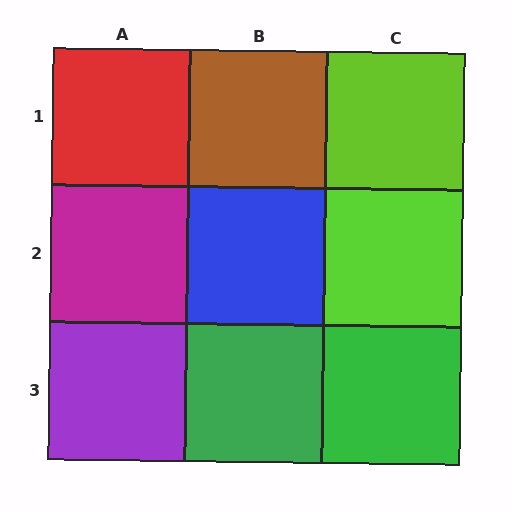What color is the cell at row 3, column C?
Green.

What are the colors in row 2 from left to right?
Magenta, blue, lime.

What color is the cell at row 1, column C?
Lime.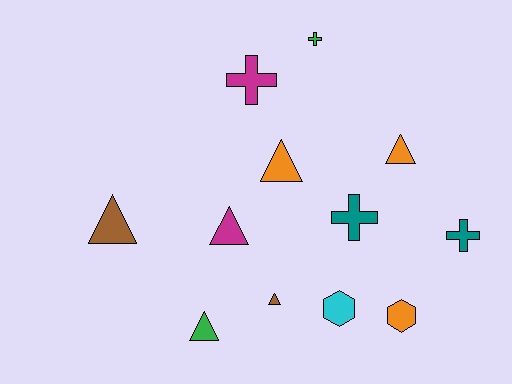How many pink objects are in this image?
There are no pink objects.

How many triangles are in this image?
There are 6 triangles.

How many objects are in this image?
There are 12 objects.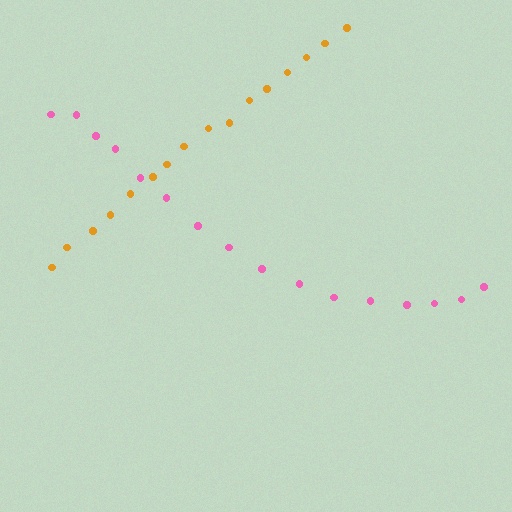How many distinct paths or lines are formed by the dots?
There are 2 distinct paths.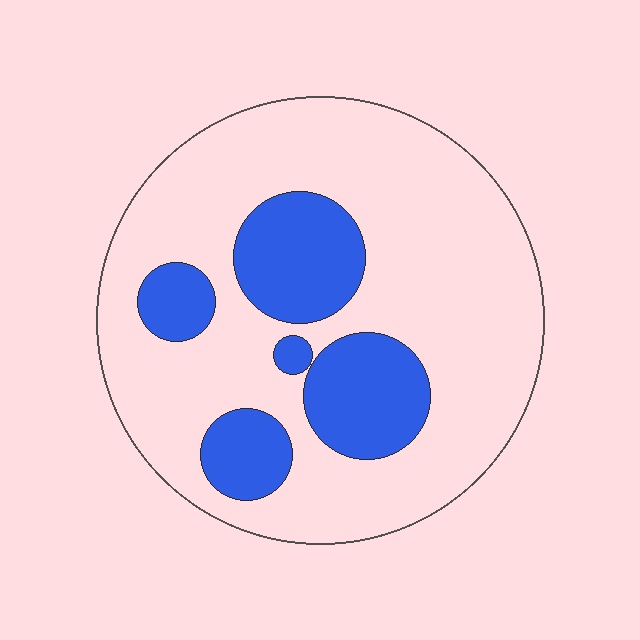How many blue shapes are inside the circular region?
5.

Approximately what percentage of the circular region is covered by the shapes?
Approximately 25%.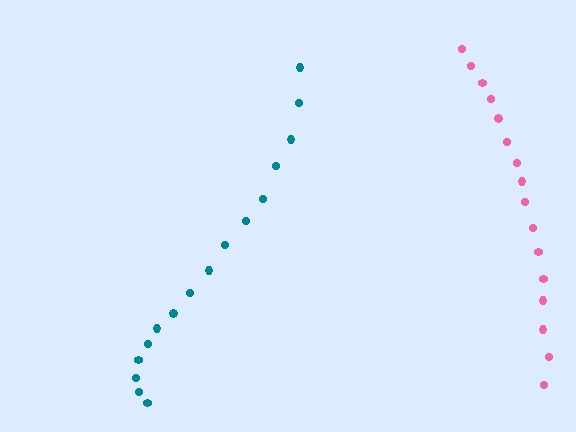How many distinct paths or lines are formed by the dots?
There are 2 distinct paths.